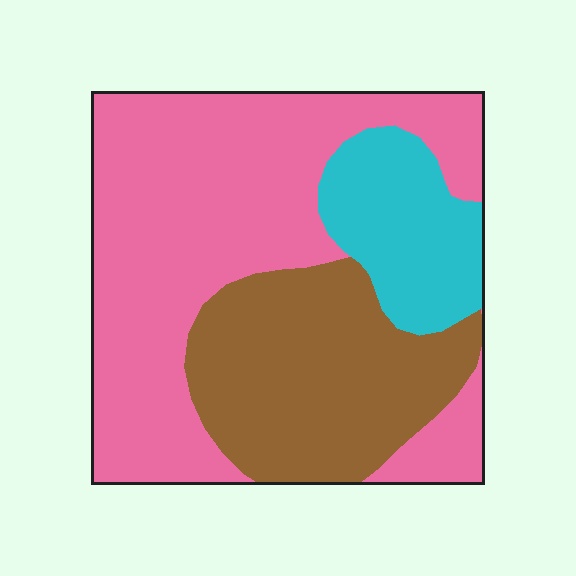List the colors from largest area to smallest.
From largest to smallest: pink, brown, cyan.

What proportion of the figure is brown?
Brown covers around 30% of the figure.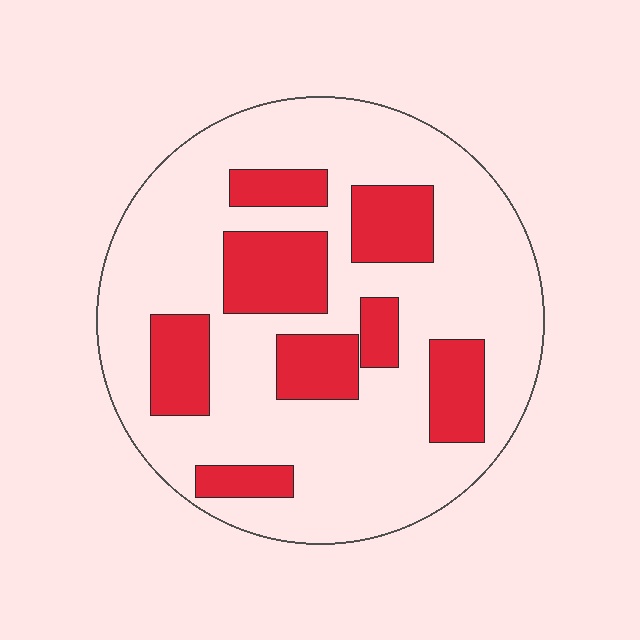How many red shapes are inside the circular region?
8.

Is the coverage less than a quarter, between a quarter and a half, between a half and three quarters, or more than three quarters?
Between a quarter and a half.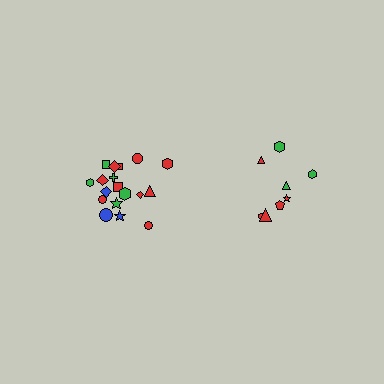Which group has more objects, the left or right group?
The left group.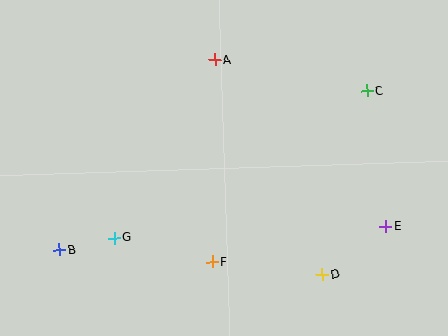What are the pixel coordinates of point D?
Point D is at (322, 274).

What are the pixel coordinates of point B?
Point B is at (59, 250).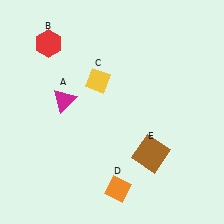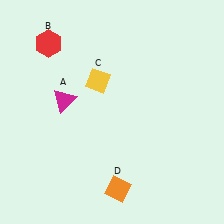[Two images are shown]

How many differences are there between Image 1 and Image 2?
There is 1 difference between the two images.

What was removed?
The brown square (E) was removed in Image 2.